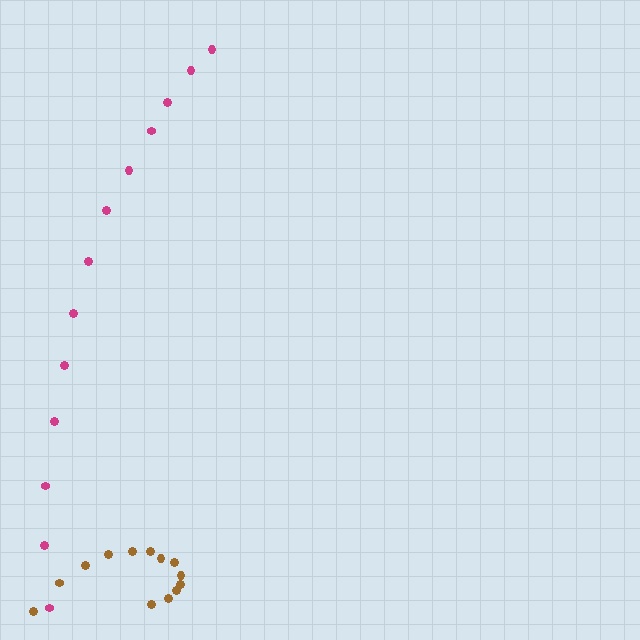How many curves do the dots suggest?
There are 2 distinct paths.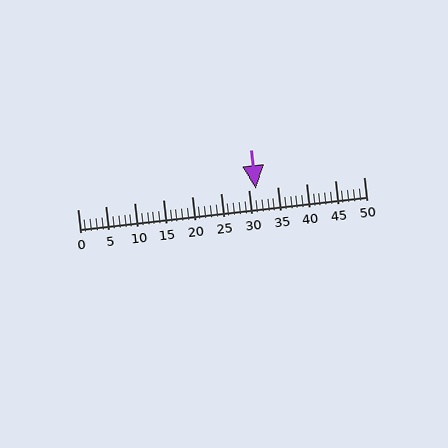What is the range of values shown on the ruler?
The ruler shows values from 0 to 50.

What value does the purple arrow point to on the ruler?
The purple arrow points to approximately 31.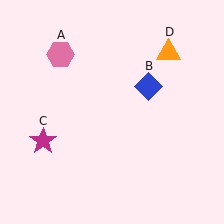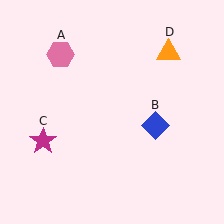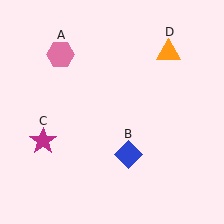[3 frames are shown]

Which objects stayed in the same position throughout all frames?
Pink hexagon (object A) and magenta star (object C) and orange triangle (object D) remained stationary.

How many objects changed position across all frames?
1 object changed position: blue diamond (object B).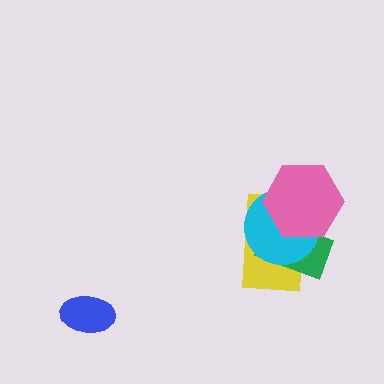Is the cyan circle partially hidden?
Yes, it is partially covered by another shape.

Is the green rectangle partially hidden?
Yes, it is partially covered by another shape.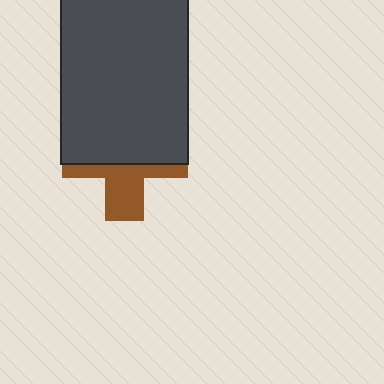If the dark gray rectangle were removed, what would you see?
You would see the complete brown cross.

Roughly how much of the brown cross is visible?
A small part of it is visible (roughly 39%).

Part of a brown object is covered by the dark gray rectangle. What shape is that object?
It is a cross.